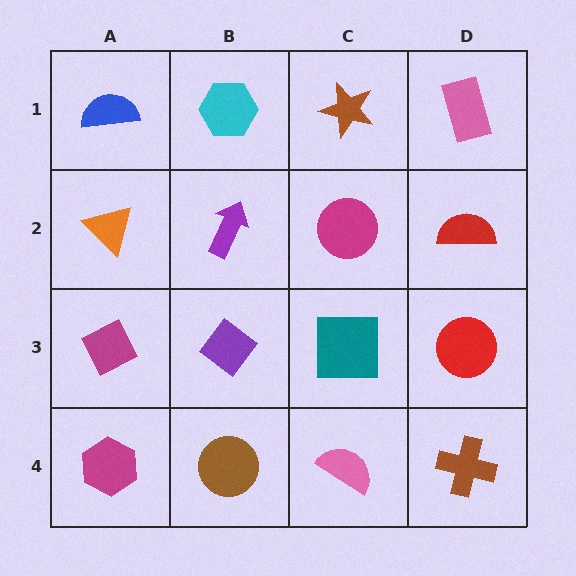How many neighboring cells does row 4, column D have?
2.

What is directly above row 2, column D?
A pink rectangle.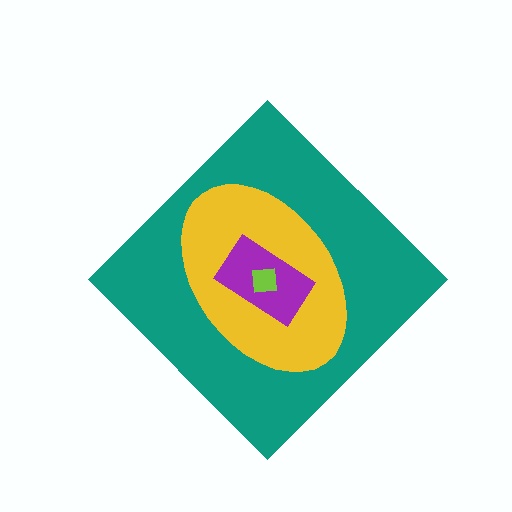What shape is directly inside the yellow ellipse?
The purple rectangle.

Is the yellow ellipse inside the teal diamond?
Yes.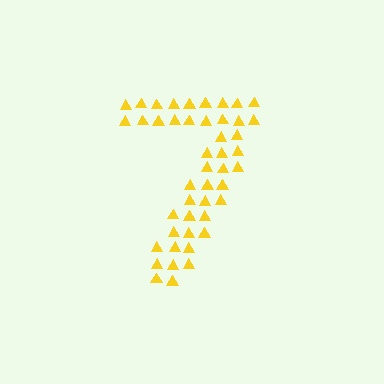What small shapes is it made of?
It is made of small triangles.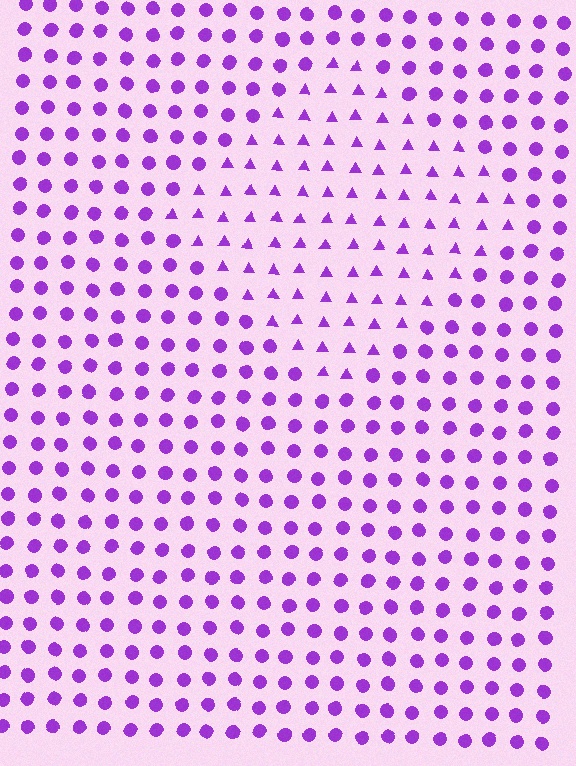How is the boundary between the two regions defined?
The boundary is defined by a change in element shape: triangles inside vs. circles outside. All elements share the same color and spacing.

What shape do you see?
I see a diamond.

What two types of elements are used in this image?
The image uses triangles inside the diamond region and circles outside it.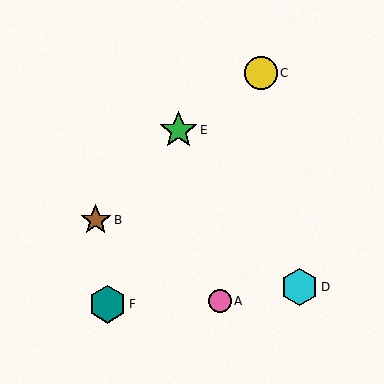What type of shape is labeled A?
Shape A is a pink circle.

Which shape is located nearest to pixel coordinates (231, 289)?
The pink circle (labeled A) at (220, 301) is nearest to that location.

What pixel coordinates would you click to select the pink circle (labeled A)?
Click at (220, 301) to select the pink circle A.